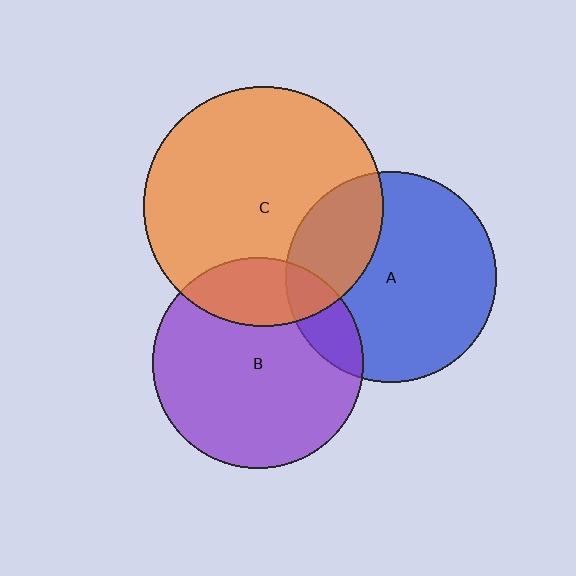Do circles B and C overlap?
Yes.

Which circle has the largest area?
Circle C (orange).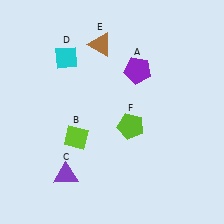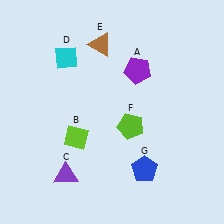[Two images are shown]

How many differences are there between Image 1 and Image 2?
There is 1 difference between the two images.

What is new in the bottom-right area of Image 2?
A blue pentagon (G) was added in the bottom-right area of Image 2.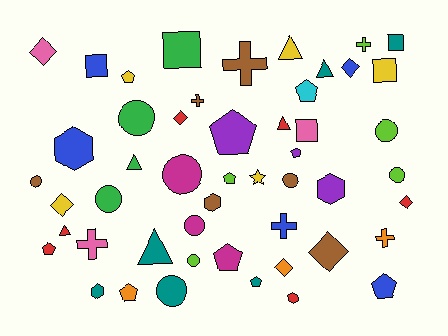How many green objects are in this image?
There are 4 green objects.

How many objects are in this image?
There are 50 objects.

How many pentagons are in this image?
There are 10 pentagons.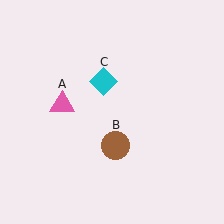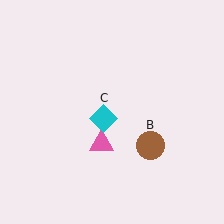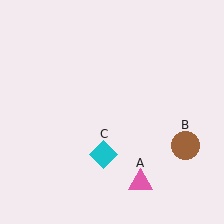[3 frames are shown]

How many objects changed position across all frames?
3 objects changed position: pink triangle (object A), brown circle (object B), cyan diamond (object C).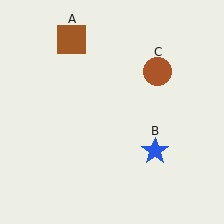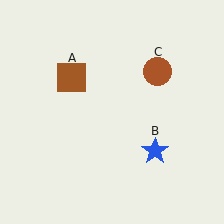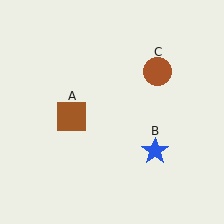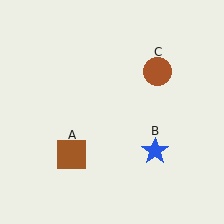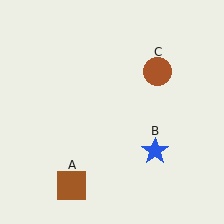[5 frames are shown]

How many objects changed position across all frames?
1 object changed position: brown square (object A).